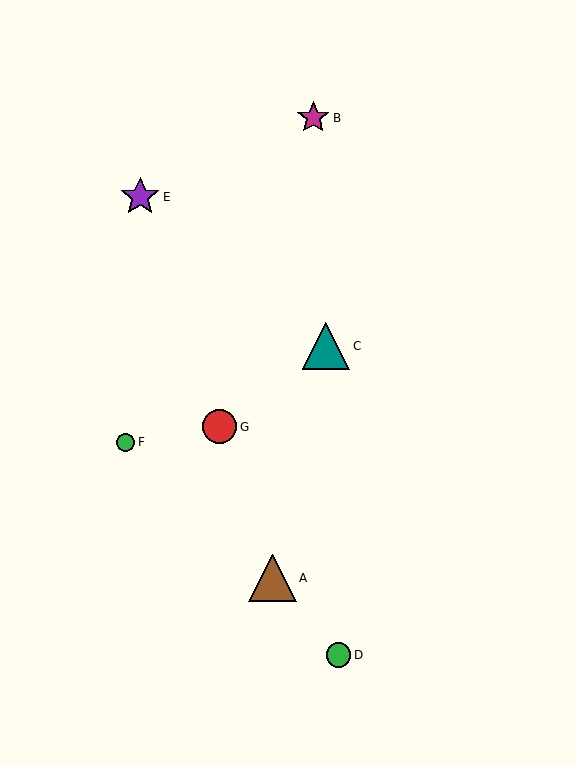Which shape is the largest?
The brown triangle (labeled A) is the largest.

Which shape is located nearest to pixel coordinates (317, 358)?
The teal triangle (labeled C) at (326, 346) is nearest to that location.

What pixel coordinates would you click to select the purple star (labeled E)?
Click at (140, 197) to select the purple star E.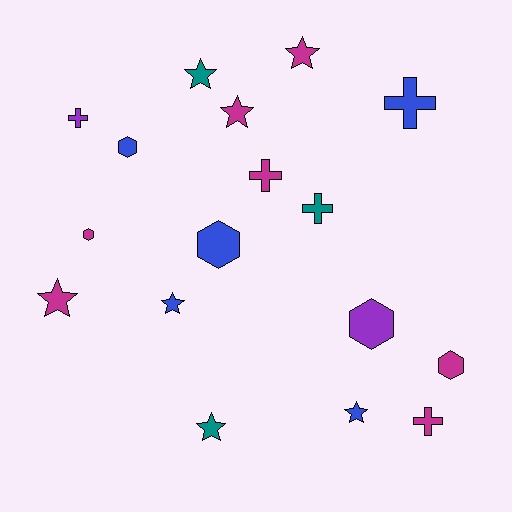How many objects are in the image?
There are 17 objects.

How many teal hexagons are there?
There are no teal hexagons.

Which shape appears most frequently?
Star, with 7 objects.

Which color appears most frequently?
Magenta, with 7 objects.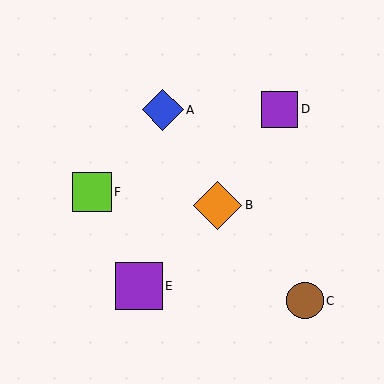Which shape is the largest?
The orange diamond (labeled B) is the largest.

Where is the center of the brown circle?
The center of the brown circle is at (305, 301).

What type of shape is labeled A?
Shape A is a blue diamond.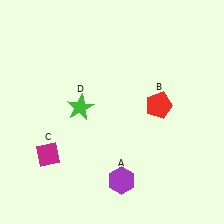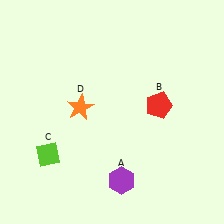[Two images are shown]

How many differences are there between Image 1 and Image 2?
There are 2 differences between the two images.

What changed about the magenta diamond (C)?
In Image 1, C is magenta. In Image 2, it changed to lime.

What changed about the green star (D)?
In Image 1, D is green. In Image 2, it changed to orange.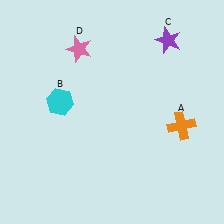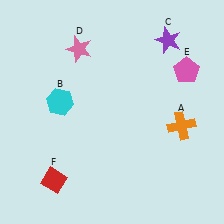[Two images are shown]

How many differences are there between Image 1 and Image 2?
There are 2 differences between the two images.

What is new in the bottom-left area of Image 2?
A red diamond (F) was added in the bottom-left area of Image 2.